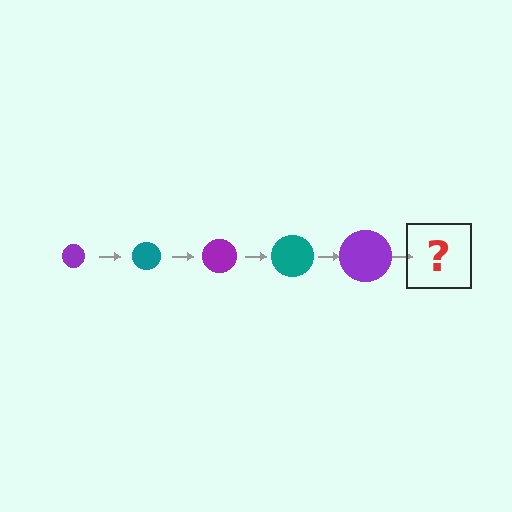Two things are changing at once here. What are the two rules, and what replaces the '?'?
The two rules are that the circle grows larger each step and the color cycles through purple and teal. The '?' should be a teal circle, larger than the previous one.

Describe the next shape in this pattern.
It should be a teal circle, larger than the previous one.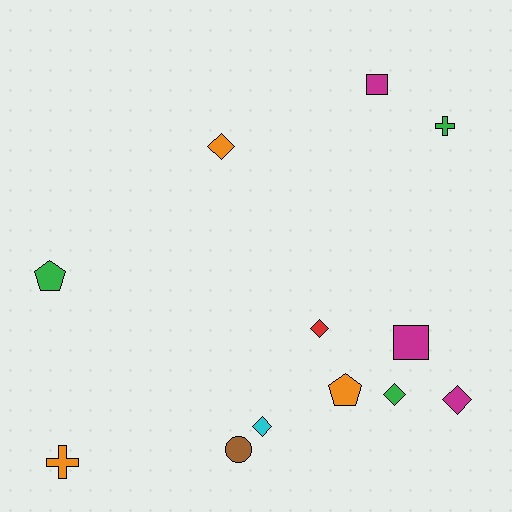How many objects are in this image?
There are 12 objects.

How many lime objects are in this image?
There are no lime objects.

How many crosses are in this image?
There are 2 crosses.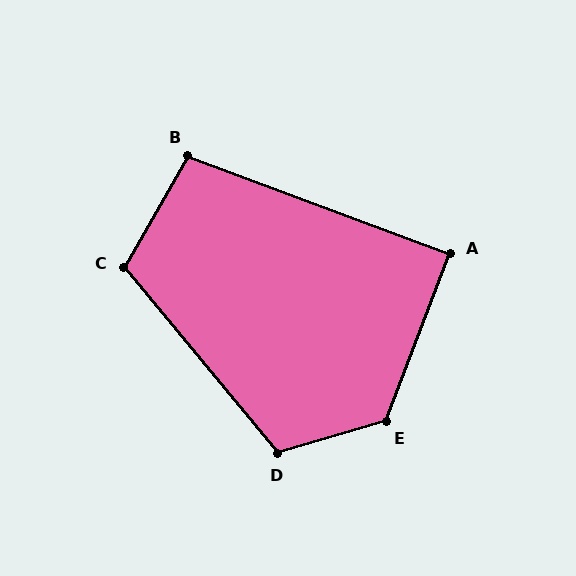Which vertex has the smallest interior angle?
A, at approximately 90 degrees.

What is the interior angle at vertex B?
Approximately 100 degrees (obtuse).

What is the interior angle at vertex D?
Approximately 113 degrees (obtuse).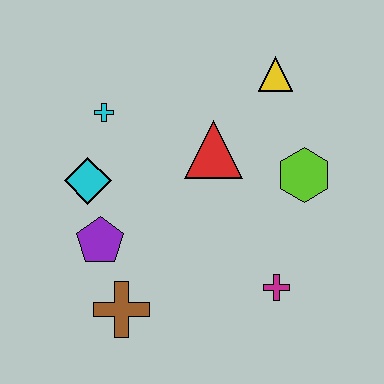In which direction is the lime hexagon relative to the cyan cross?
The lime hexagon is to the right of the cyan cross.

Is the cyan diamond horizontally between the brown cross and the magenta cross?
No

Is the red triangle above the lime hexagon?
Yes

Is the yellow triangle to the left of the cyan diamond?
No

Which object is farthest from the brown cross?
The yellow triangle is farthest from the brown cross.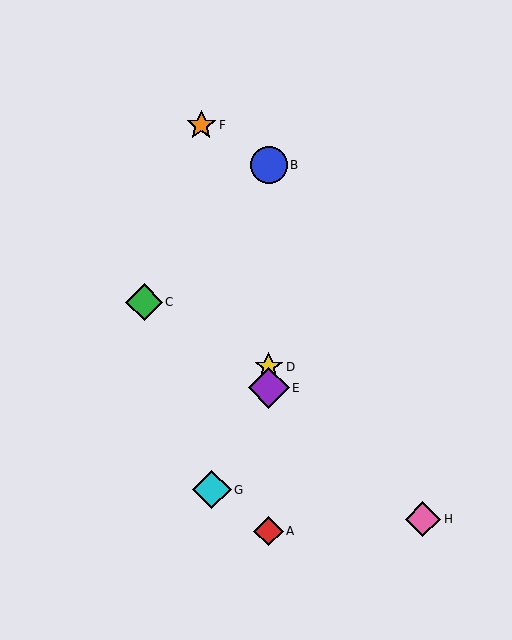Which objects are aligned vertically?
Objects A, B, D, E are aligned vertically.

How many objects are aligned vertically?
4 objects (A, B, D, E) are aligned vertically.